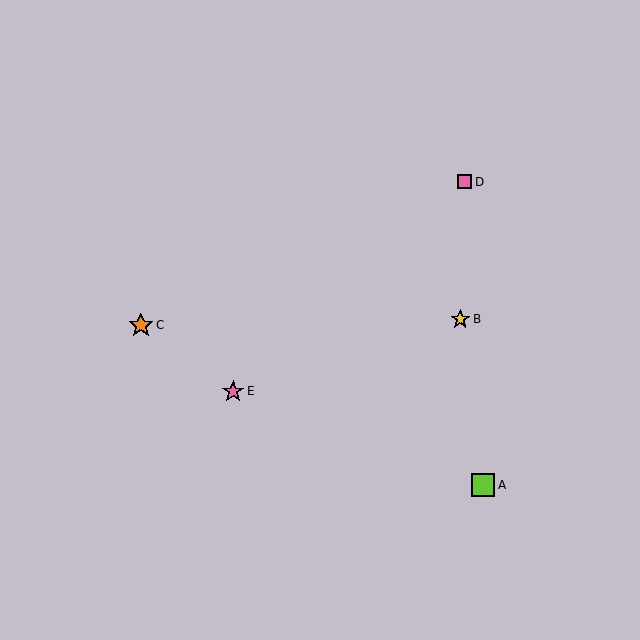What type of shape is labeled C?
Shape C is an orange star.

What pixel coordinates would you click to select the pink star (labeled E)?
Click at (233, 391) to select the pink star E.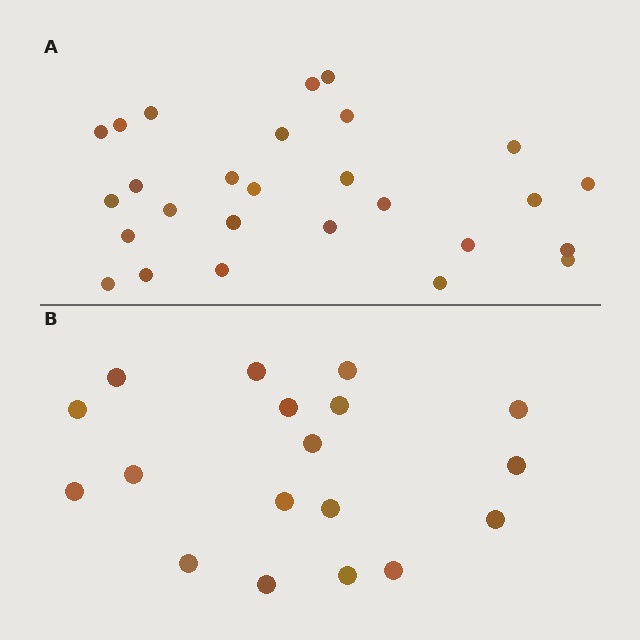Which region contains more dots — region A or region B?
Region A (the top region) has more dots.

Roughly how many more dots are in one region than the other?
Region A has roughly 8 or so more dots than region B.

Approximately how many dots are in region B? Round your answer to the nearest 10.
About 20 dots. (The exact count is 18, which rounds to 20.)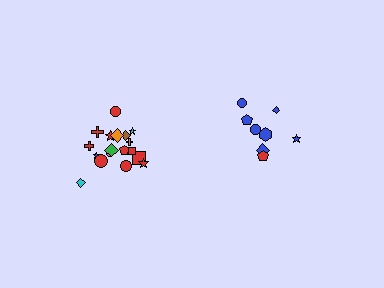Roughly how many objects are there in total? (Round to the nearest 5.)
Roughly 25 objects in total.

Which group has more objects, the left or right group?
The left group.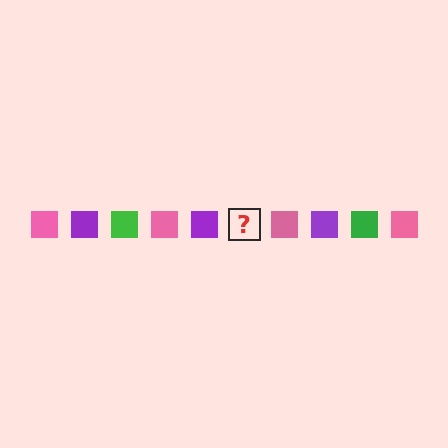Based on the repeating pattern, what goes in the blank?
The blank should be a green square.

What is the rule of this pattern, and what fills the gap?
The rule is that the pattern cycles through pink, purple, green squares. The gap should be filled with a green square.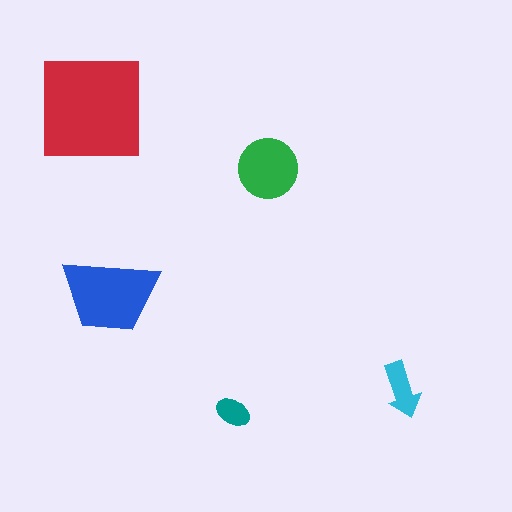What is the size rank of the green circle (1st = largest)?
3rd.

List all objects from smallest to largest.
The teal ellipse, the cyan arrow, the green circle, the blue trapezoid, the red square.